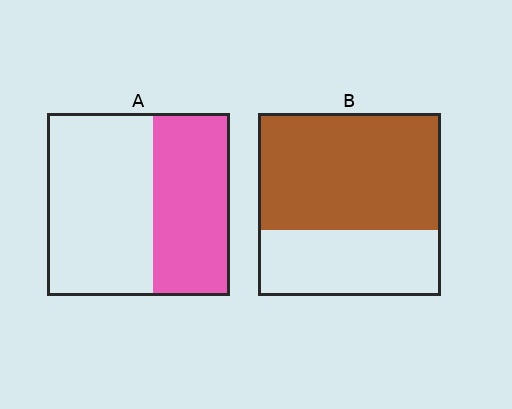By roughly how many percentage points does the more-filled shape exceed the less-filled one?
By roughly 20 percentage points (B over A).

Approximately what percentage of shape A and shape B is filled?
A is approximately 40% and B is approximately 65%.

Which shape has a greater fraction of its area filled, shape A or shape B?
Shape B.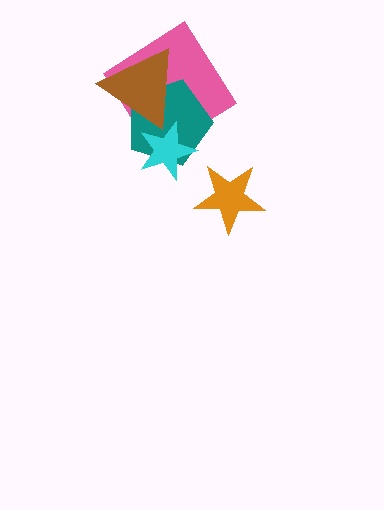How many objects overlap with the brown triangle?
3 objects overlap with the brown triangle.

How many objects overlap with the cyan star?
3 objects overlap with the cyan star.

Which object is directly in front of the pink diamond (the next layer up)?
The teal pentagon is directly in front of the pink diamond.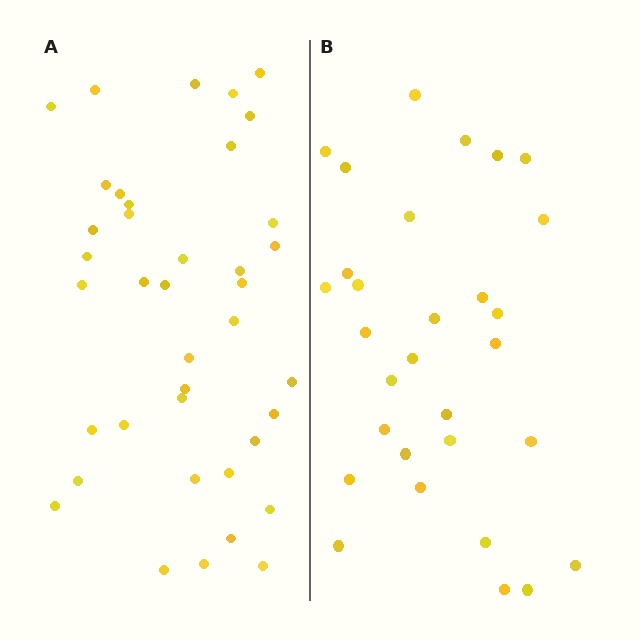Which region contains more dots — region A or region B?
Region A (the left region) has more dots.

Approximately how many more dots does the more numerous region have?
Region A has roughly 8 or so more dots than region B.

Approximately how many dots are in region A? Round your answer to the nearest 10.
About 40 dots. (The exact count is 39, which rounds to 40.)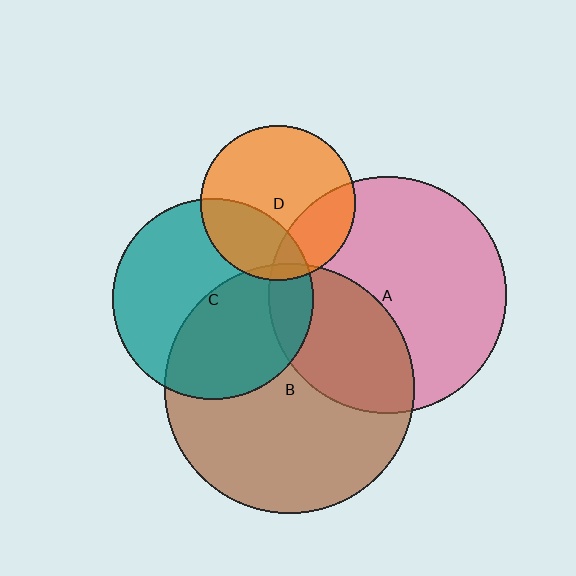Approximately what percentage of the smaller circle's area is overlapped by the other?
Approximately 45%.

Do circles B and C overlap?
Yes.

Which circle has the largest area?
Circle B (brown).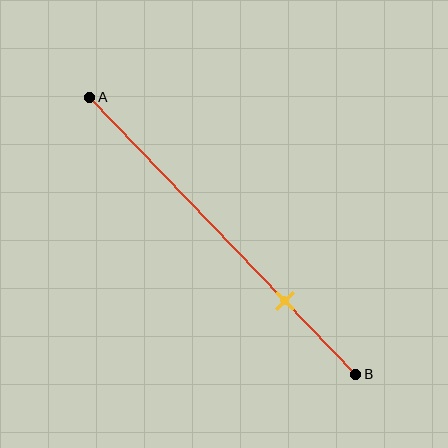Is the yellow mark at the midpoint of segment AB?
No, the mark is at about 75% from A, not at the 50% midpoint.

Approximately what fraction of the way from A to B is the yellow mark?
The yellow mark is approximately 75% of the way from A to B.